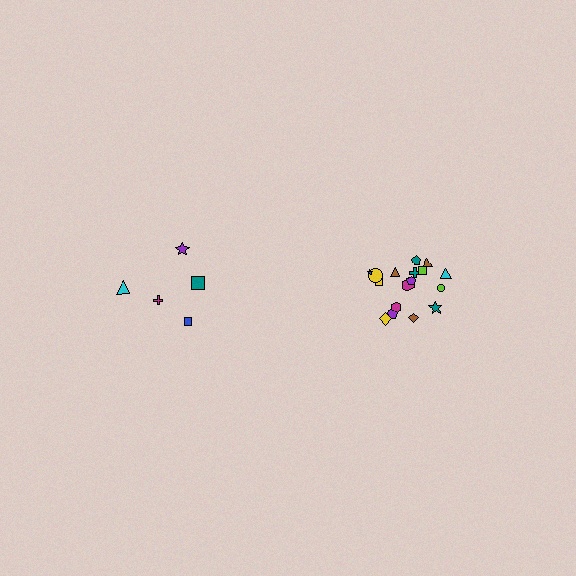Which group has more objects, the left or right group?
The right group.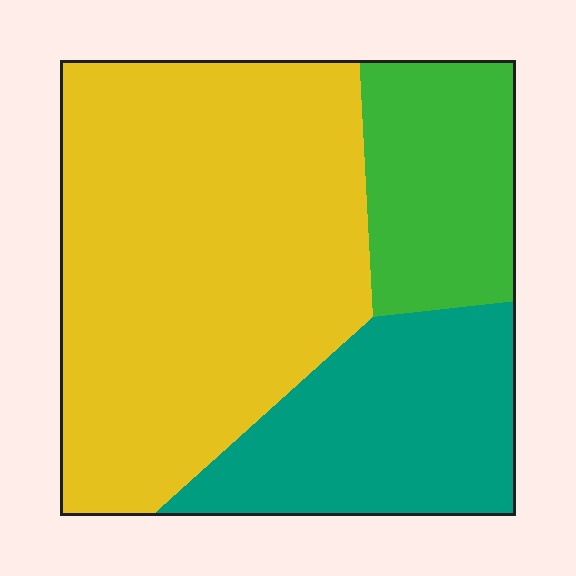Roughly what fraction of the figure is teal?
Teal covers roughly 25% of the figure.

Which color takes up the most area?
Yellow, at roughly 55%.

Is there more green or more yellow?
Yellow.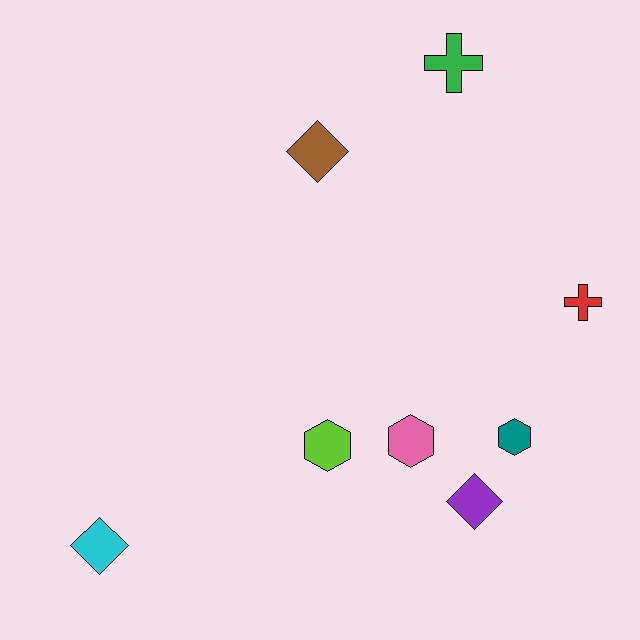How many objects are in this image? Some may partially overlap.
There are 8 objects.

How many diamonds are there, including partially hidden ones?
There are 3 diamonds.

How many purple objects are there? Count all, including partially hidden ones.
There is 1 purple object.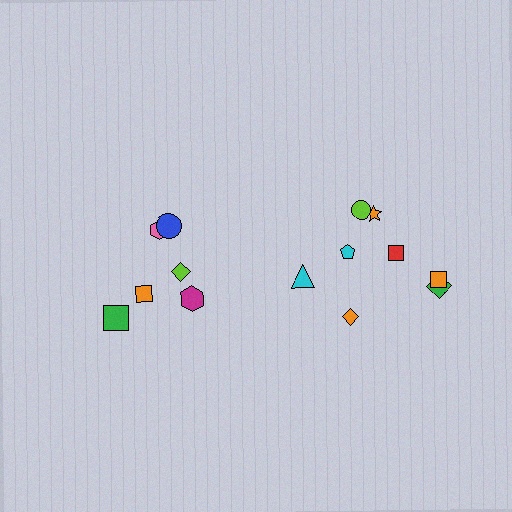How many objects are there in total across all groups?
There are 14 objects.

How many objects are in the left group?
There are 6 objects.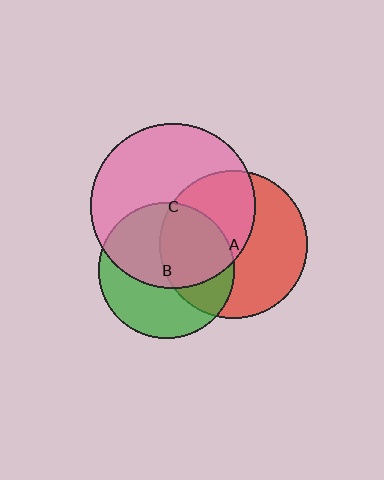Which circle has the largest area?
Circle C (pink).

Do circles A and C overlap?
Yes.